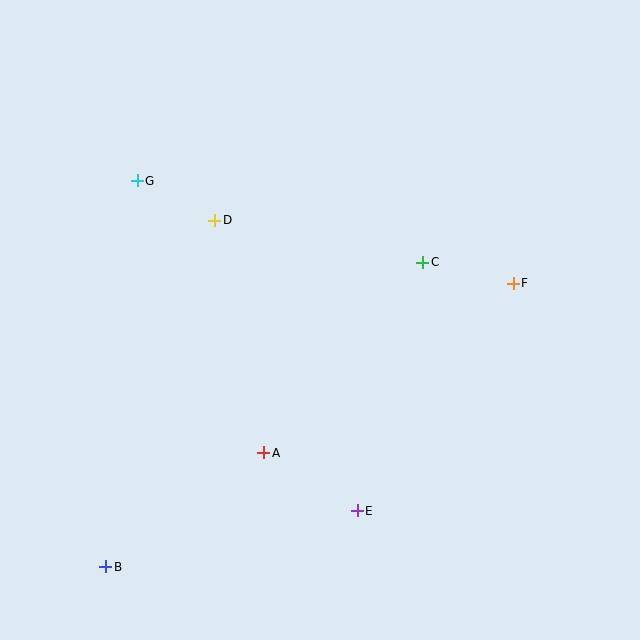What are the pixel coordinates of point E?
Point E is at (357, 511).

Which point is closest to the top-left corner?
Point G is closest to the top-left corner.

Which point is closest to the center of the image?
Point C at (423, 262) is closest to the center.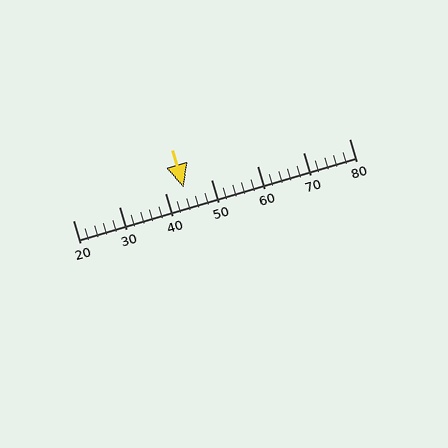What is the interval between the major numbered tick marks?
The major tick marks are spaced 10 units apart.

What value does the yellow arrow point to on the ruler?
The yellow arrow points to approximately 44.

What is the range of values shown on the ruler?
The ruler shows values from 20 to 80.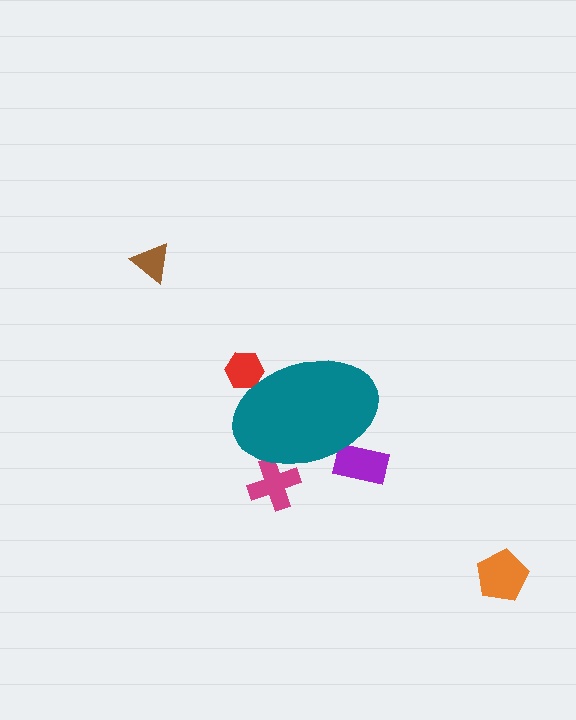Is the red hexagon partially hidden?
Yes, the red hexagon is partially hidden behind the teal ellipse.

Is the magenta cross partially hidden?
Yes, the magenta cross is partially hidden behind the teal ellipse.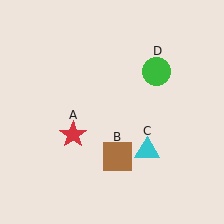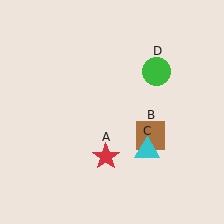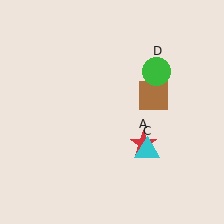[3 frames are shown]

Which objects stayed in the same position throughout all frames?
Cyan triangle (object C) and green circle (object D) remained stationary.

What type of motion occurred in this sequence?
The red star (object A), brown square (object B) rotated counterclockwise around the center of the scene.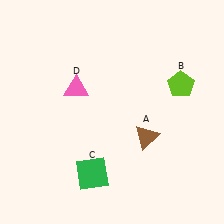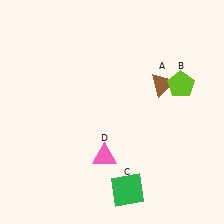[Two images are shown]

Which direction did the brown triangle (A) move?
The brown triangle (A) moved up.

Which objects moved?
The objects that moved are: the brown triangle (A), the green square (C), the pink triangle (D).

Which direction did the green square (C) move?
The green square (C) moved right.